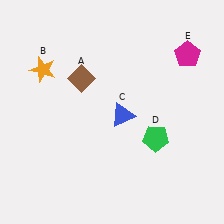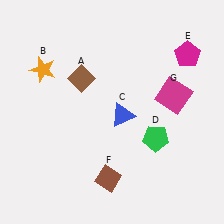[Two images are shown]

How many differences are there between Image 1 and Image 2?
There are 2 differences between the two images.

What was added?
A brown diamond (F), a magenta square (G) were added in Image 2.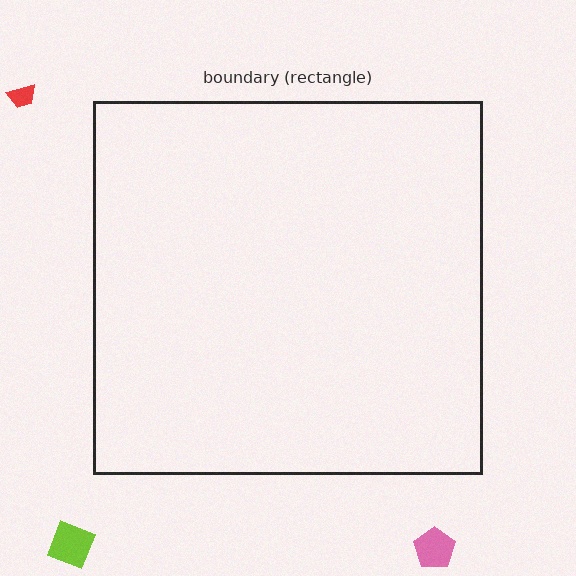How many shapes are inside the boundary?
0 inside, 3 outside.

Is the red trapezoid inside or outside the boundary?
Outside.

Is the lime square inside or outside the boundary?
Outside.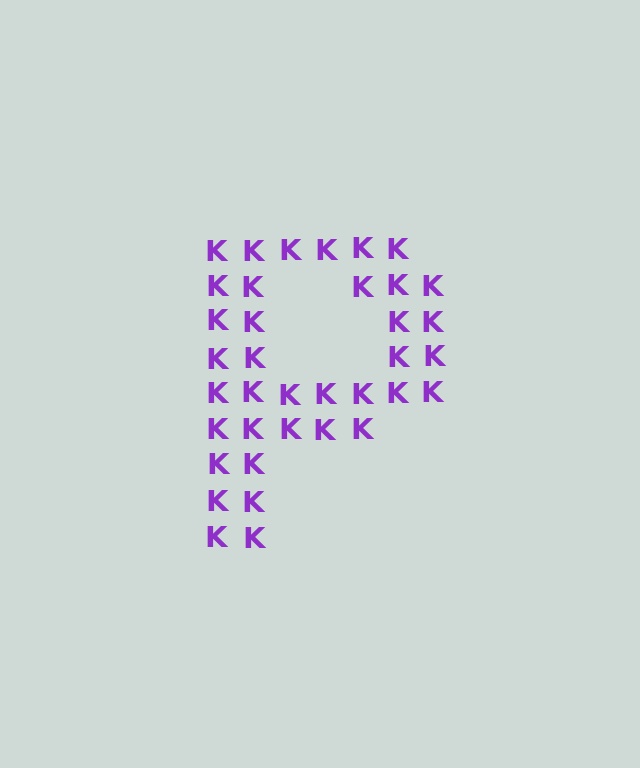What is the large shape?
The large shape is the letter P.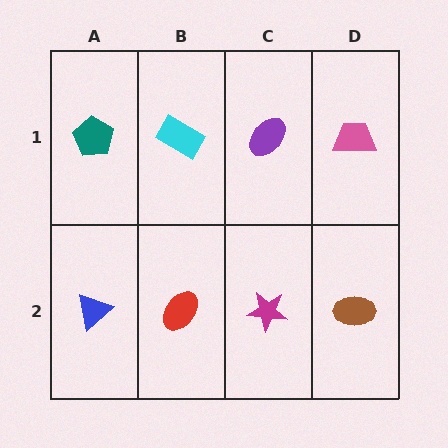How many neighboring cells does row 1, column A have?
2.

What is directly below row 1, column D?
A brown ellipse.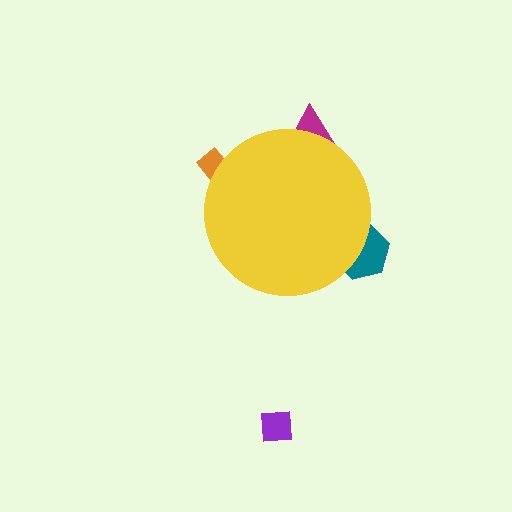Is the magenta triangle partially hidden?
Yes, the magenta triangle is partially hidden behind the yellow circle.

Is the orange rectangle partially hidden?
Yes, the orange rectangle is partially hidden behind the yellow circle.